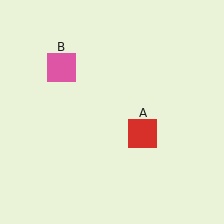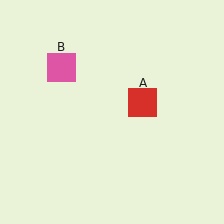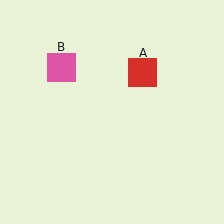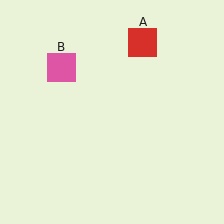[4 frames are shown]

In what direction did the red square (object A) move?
The red square (object A) moved up.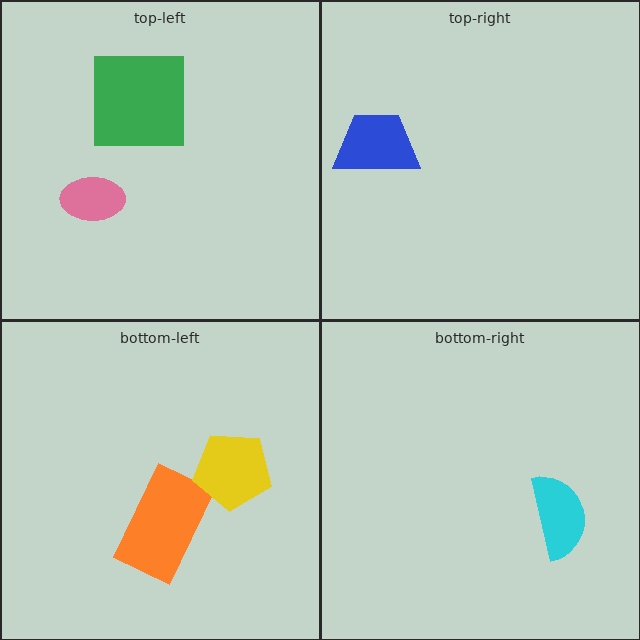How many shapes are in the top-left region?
2.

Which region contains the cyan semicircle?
The bottom-right region.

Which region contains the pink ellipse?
The top-left region.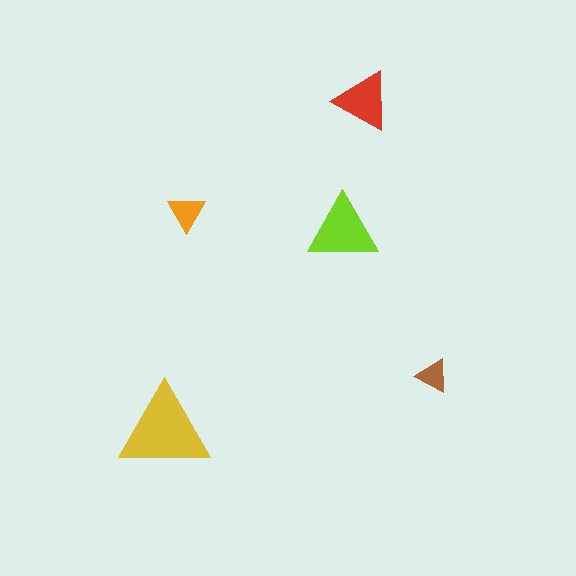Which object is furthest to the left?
The yellow triangle is leftmost.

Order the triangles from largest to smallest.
the yellow one, the lime one, the red one, the orange one, the brown one.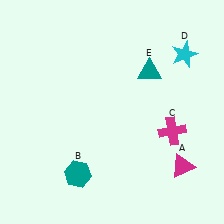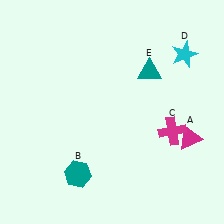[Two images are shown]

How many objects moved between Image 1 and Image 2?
1 object moved between the two images.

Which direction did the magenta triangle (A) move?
The magenta triangle (A) moved up.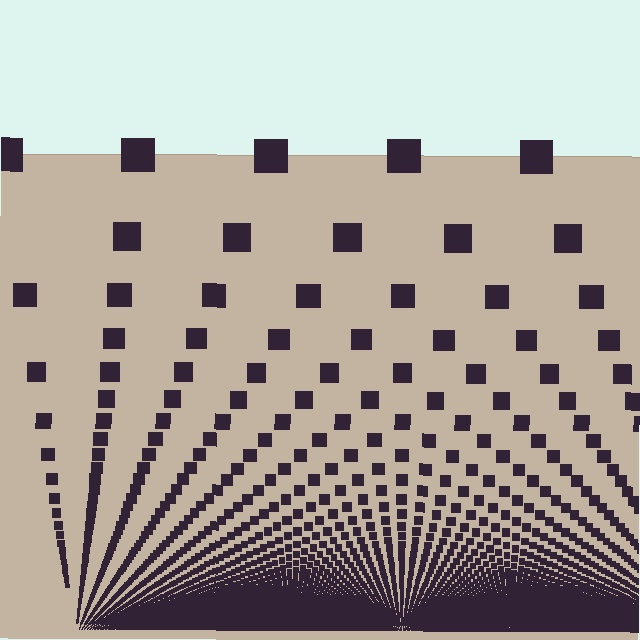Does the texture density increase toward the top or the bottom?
Density increases toward the bottom.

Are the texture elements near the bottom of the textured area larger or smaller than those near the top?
Smaller. The gradient is inverted — elements near the bottom are smaller and denser.